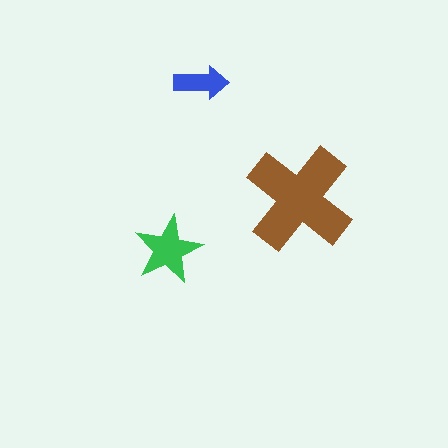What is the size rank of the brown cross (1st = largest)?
1st.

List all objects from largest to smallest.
The brown cross, the green star, the blue arrow.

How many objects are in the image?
There are 3 objects in the image.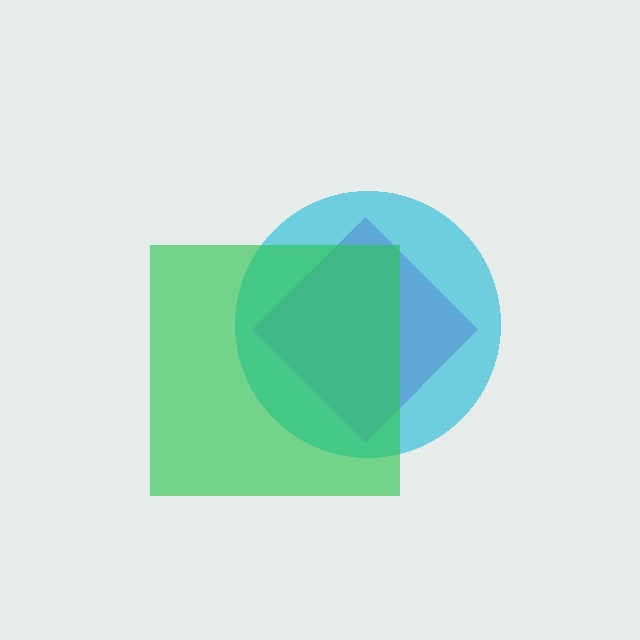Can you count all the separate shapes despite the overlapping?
Yes, there are 3 separate shapes.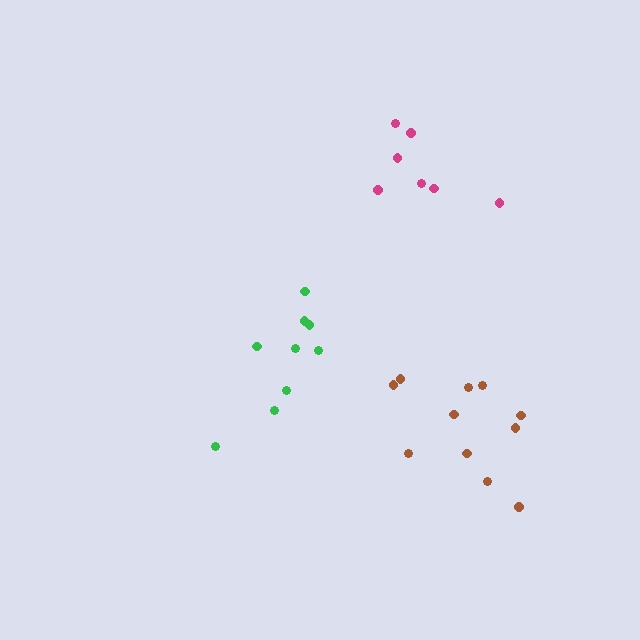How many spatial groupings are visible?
There are 3 spatial groupings.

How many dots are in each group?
Group 1: 7 dots, Group 2: 9 dots, Group 3: 11 dots (27 total).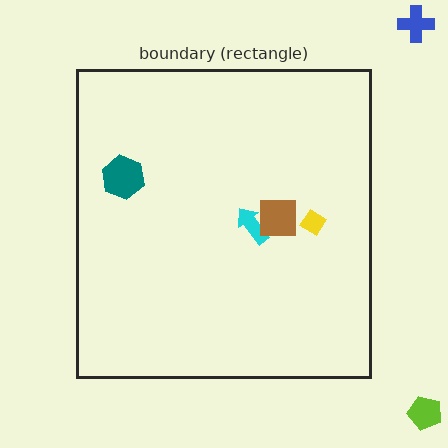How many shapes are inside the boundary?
4 inside, 2 outside.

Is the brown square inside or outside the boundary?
Inside.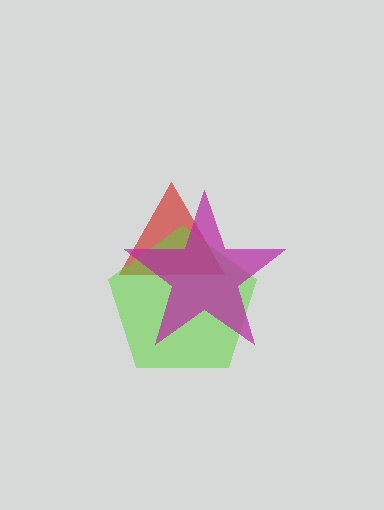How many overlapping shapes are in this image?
There are 3 overlapping shapes in the image.